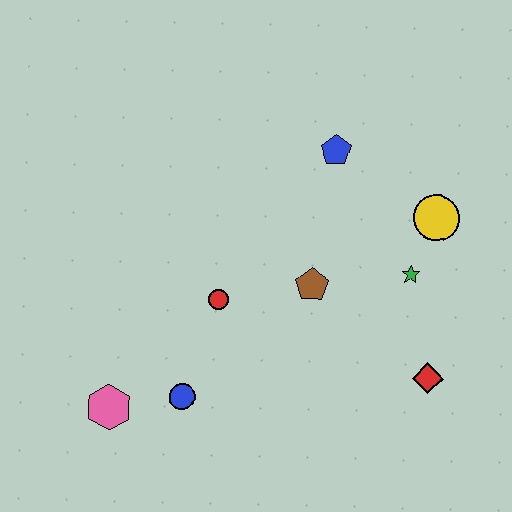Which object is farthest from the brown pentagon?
The pink hexagon is farthest from the brown pentagon.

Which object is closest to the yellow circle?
The green star is closest to the yellow circle.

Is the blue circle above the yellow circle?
No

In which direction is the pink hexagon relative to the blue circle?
The pink hexagon is to the left of the blue circle.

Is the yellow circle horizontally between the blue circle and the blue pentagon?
No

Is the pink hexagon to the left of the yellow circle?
Yes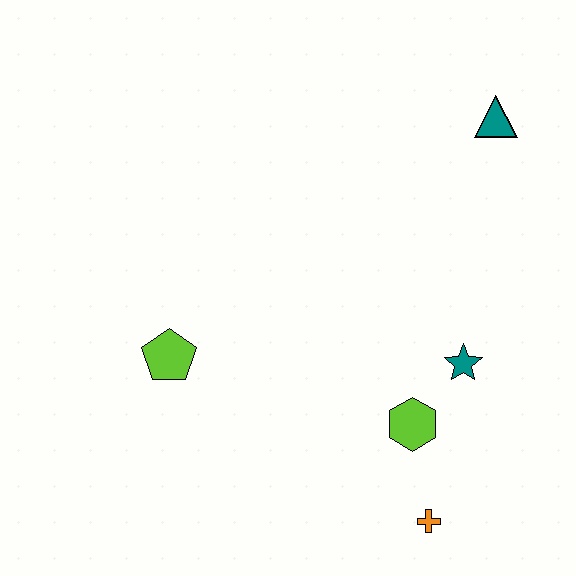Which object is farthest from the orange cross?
The teal triangle is farthest from the orange cross.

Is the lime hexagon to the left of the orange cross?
Yes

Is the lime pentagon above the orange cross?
Yes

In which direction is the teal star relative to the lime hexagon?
The teal star is above the lime hexagon.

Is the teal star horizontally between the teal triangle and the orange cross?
Yes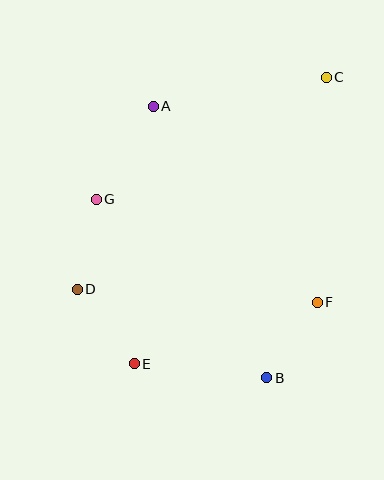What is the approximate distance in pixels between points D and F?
The distance between D and F is approximately 240 pixels.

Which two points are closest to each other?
Points B and F are closest to each other.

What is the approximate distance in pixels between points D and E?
The distance between D and E is approximately 94 pixels.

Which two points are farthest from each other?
Points C and E are farthest from each other.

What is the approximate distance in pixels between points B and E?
The distance between B and E is approximately 133 pixels.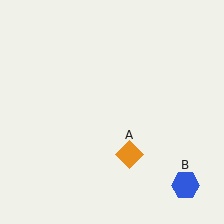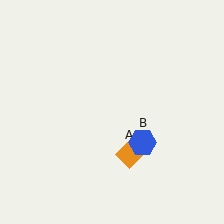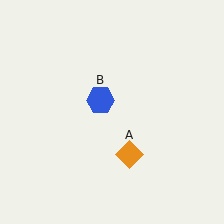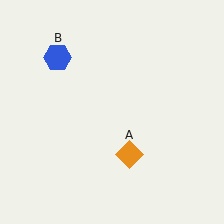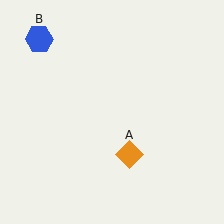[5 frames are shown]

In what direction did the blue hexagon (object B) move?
The blue hexagon (object B) moved up and to the left.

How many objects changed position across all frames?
1 object changed position: blue hexagon (object B).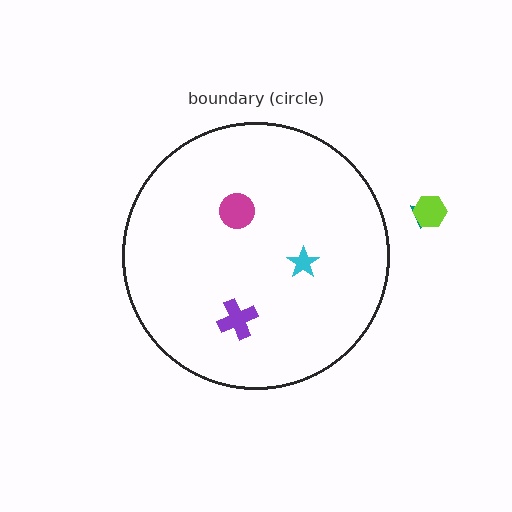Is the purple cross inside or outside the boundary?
Inside.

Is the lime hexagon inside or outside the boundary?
Outside.